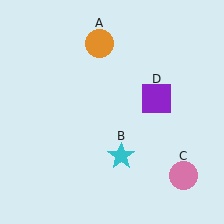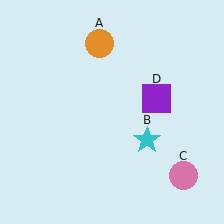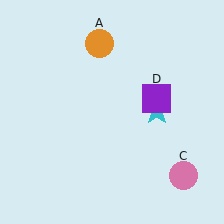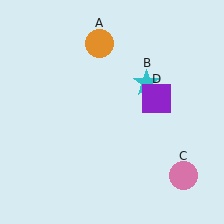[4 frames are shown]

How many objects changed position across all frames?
1 object changed position: cyan star (object B).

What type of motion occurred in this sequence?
The cyan star (object B) rotated counterclockwise around the center of the scene.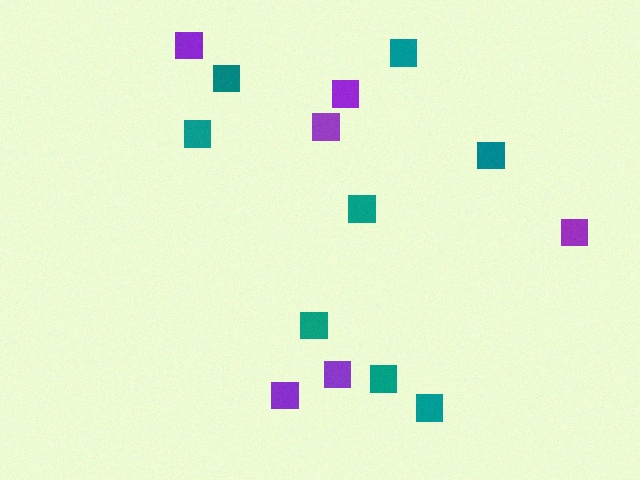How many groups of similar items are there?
There are 2 groups: one group of teal squares (8) and one group of purple squares (6).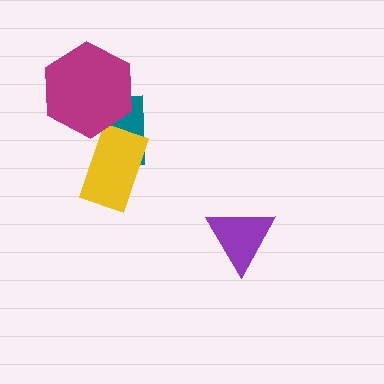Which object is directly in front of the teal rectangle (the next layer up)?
The yellow rectangle is directly in front of the teal rectangle.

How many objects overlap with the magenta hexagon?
1 object overlaps with the magenta hexagon.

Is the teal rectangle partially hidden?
Yes, it is partially covered by another shape.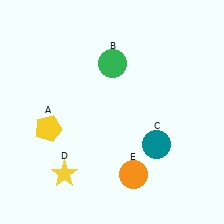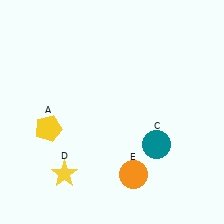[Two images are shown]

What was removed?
The green circle (B) was removed in Image 2.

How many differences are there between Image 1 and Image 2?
There is 1 difference between the two images.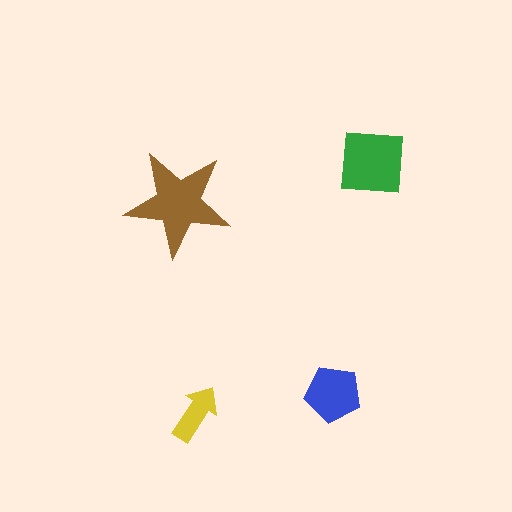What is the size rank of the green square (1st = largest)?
2nd.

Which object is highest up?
The green square is topmost.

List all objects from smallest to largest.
The yellow arrow, the blue pentagon, the green square, the brown star.